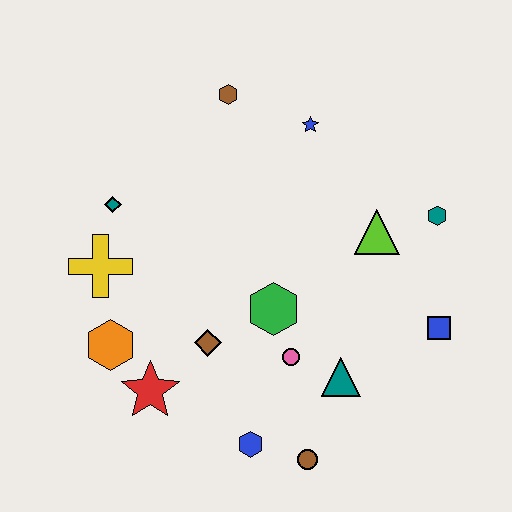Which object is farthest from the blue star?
The brown circle is farthest from the blue star.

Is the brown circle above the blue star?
No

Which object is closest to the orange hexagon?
The red star is closest to the orange hexagon.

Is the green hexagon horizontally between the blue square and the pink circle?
No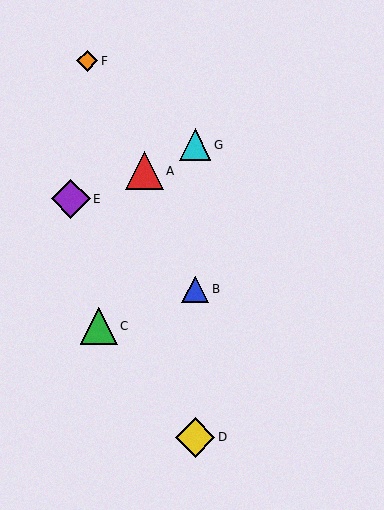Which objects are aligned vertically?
Objects B, D, G are aligned vertically.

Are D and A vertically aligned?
No, D is at x≈195 and A is at x≈144.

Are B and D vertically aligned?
Yes, both are at x≈195.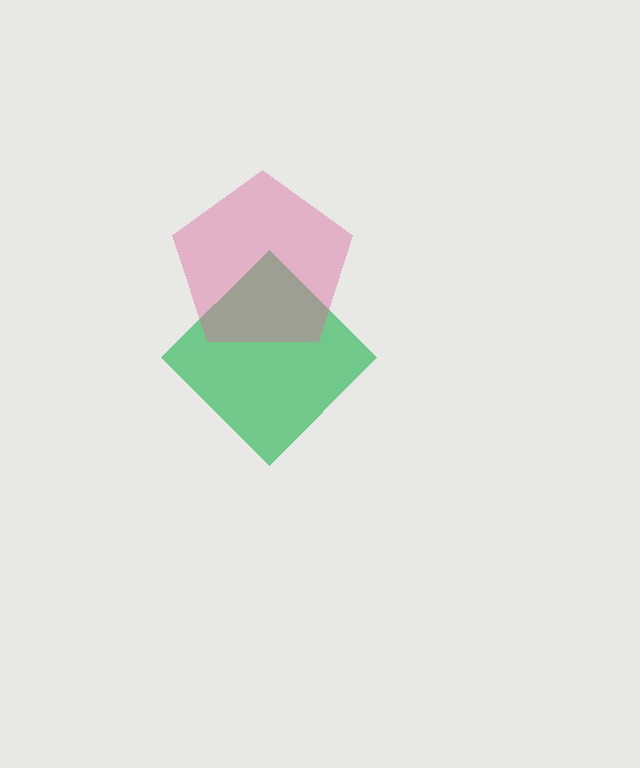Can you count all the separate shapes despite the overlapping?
Yes, there are 2 separate shapes.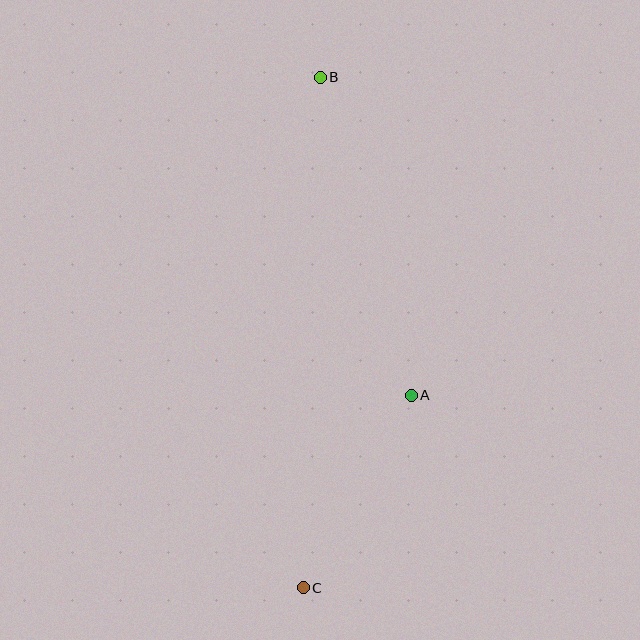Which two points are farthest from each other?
Points B and C are farthest from each other.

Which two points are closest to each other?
Points A and C are closest to each other.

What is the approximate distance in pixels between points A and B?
The distance between A and B is approximately 331 pixels.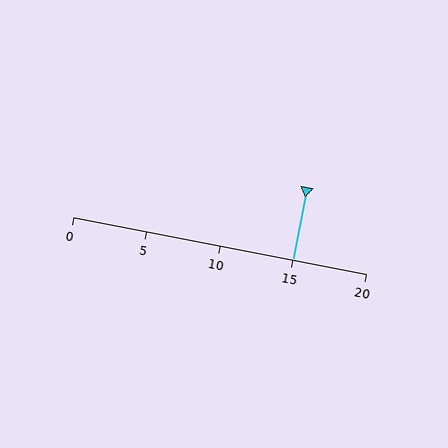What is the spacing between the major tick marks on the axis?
The major ticks are spaced 5 apart.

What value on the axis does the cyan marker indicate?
The marker indicates approximately 15.